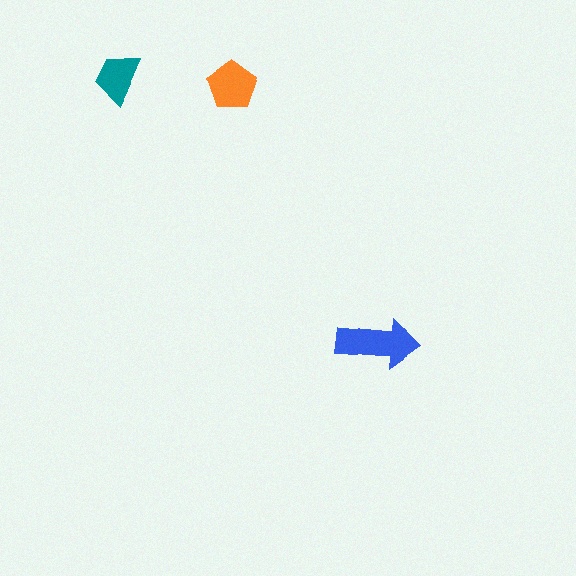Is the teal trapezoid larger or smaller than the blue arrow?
Smaller.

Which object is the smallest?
The teal trapezoid.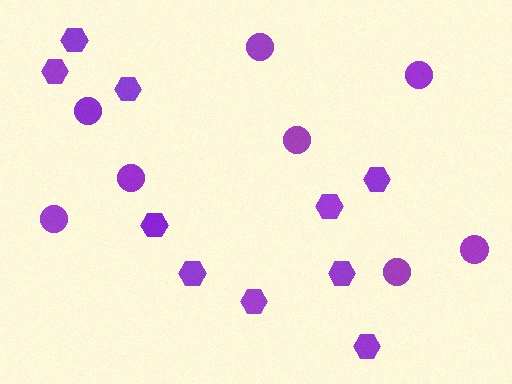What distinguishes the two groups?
There are 2 groups: one group of hexagons (10) and one group of circles (8).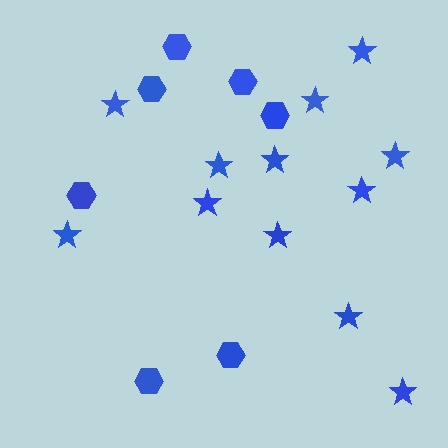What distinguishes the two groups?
There are 2 groups: one group of hexagons (7) and one group of stars (12).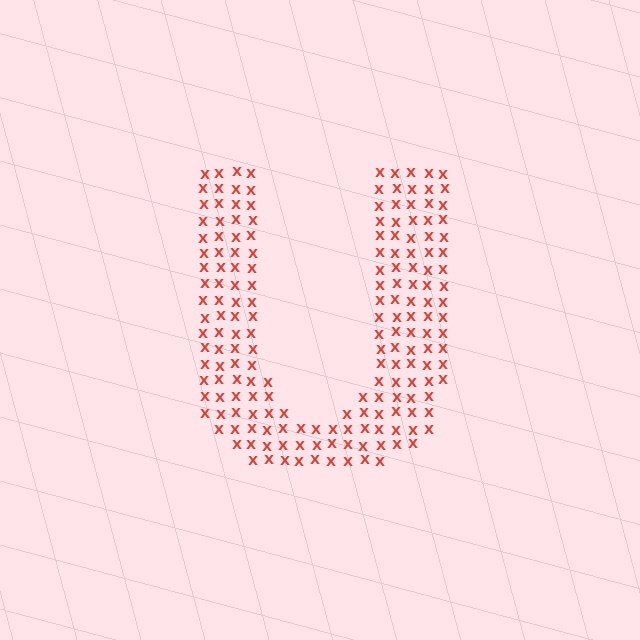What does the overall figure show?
The overall figure shows the letter U.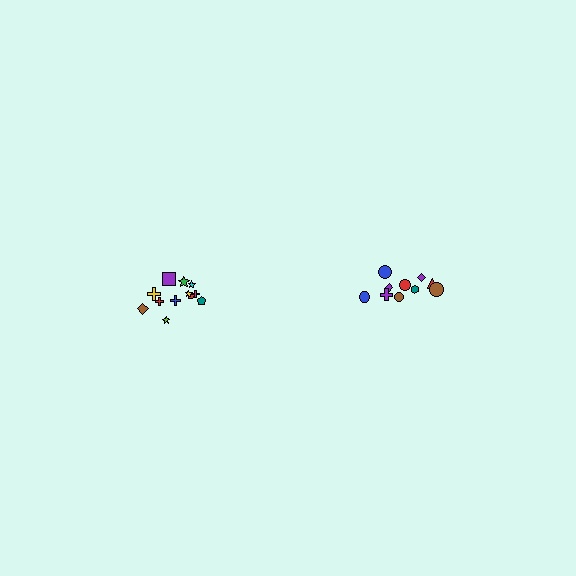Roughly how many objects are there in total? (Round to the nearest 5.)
Roughly 20 objects in total.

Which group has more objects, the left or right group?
The left group.